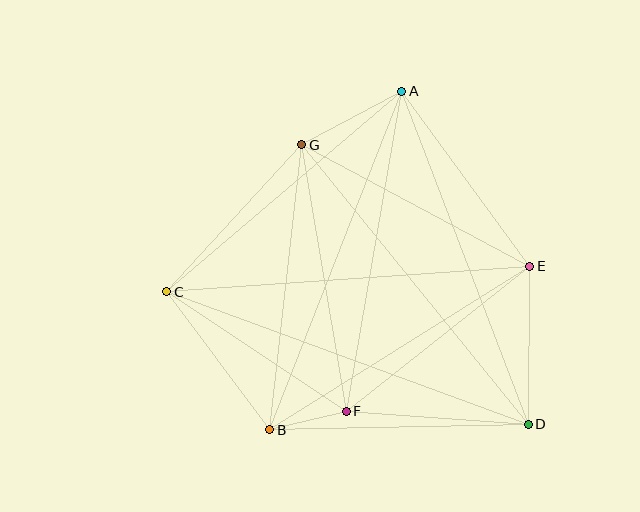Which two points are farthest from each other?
Points C and D are farthest from each other.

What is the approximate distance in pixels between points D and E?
The distance between D and E is approximately 158 pixels.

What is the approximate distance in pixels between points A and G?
The distance between A and G is approximately 113 pixels.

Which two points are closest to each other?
Points B and F are closest to each other.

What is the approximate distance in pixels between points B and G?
The distance between B and G is approximately 287 pixels.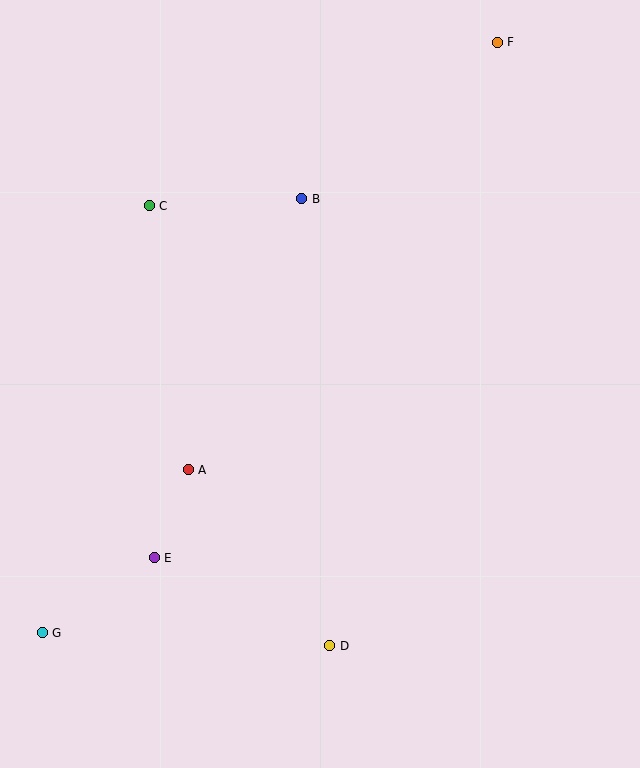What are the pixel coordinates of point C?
Point C is at (149, 206).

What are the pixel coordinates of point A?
Point A is at (188, 470).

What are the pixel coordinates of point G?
Point G is at (42, 633).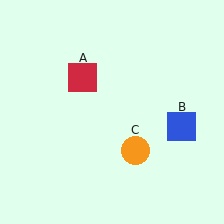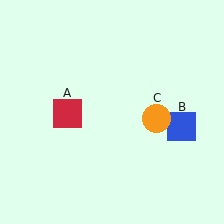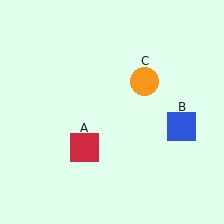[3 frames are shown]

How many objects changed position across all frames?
2 objects changed position: red square (object A), orange circle (object C).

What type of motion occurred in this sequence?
The red square (object A), orange circle (object C) rotated counterclockwise around the center of the scene.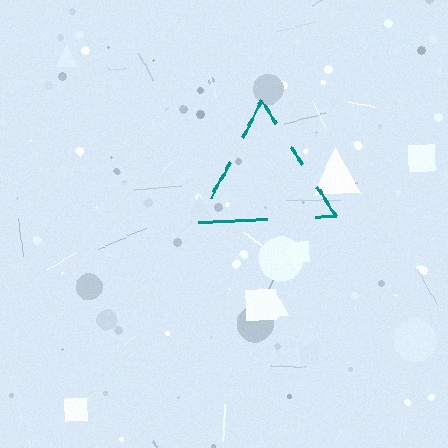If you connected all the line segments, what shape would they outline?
They would outline a triangle.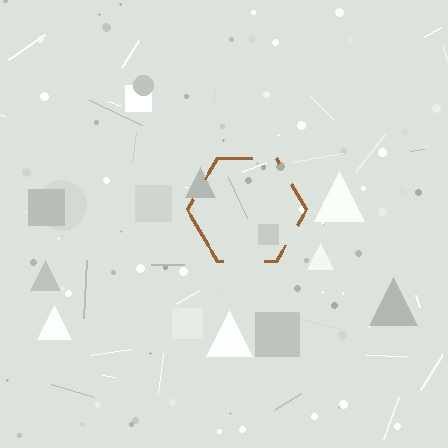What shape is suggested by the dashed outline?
The dashed outline suggests a hexagon.